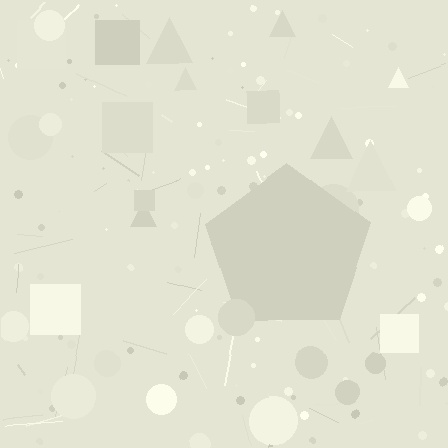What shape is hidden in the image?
A pentagon is hidden in the image.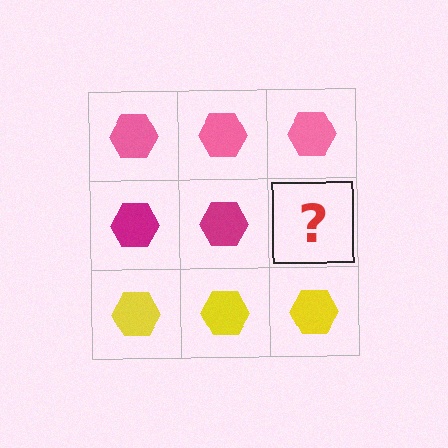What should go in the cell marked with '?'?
The missing cell should contain a magenta hexagon.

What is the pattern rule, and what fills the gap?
The rule is that each row has a consistent color. The gap should be filled with a magenta hexagon.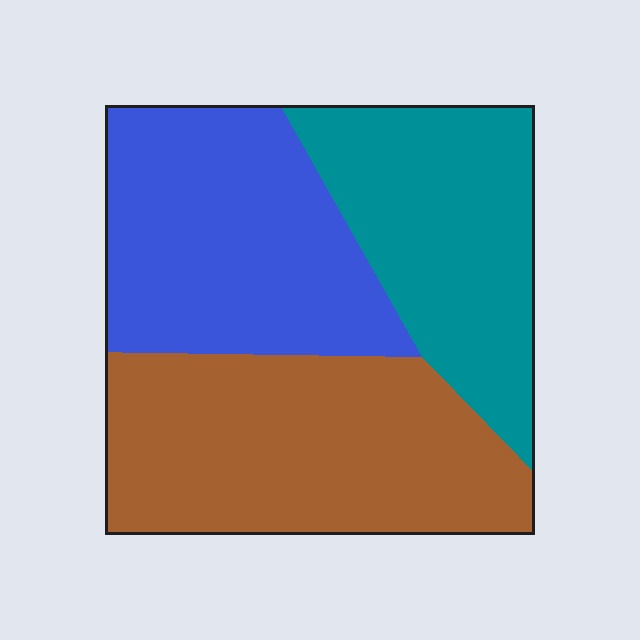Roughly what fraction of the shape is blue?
Blue takes up about one third (1/3) of the shape.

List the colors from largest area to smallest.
From largest to smallest: brown, blue, teal.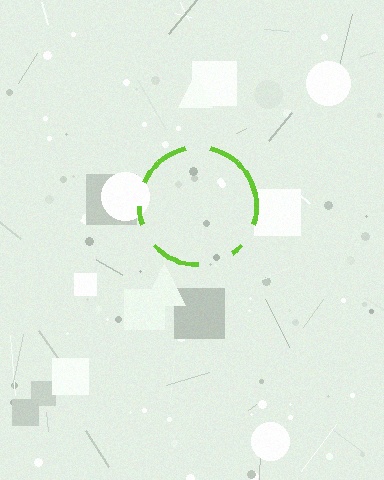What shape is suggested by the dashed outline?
The dashed outline suggests a circle.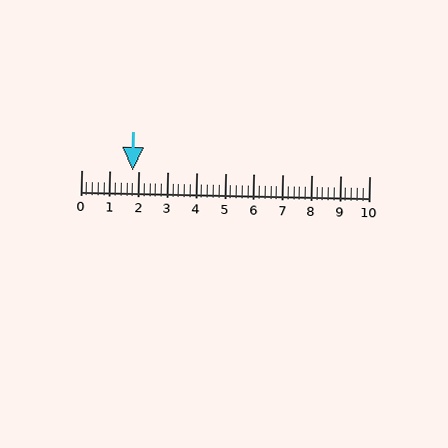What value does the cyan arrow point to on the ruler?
The cyan arrow points to approximately 1.8.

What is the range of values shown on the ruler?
The ruler shows values from 0 to 10.